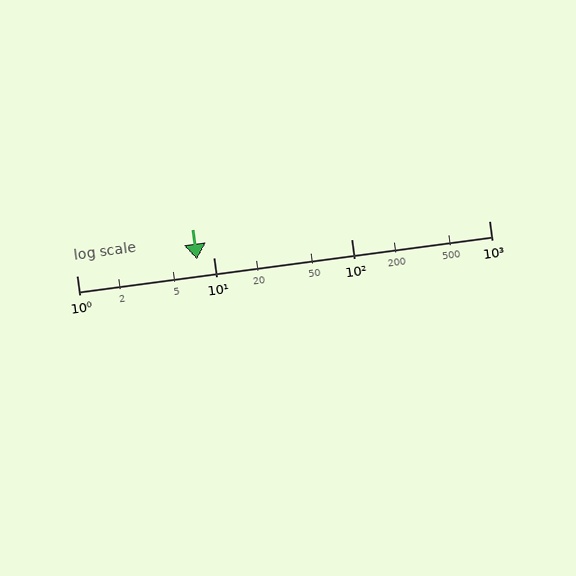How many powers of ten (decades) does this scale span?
The scale spans 3 decades, from 1 to 1000.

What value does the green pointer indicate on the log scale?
The pointer indicates approximately 7.5.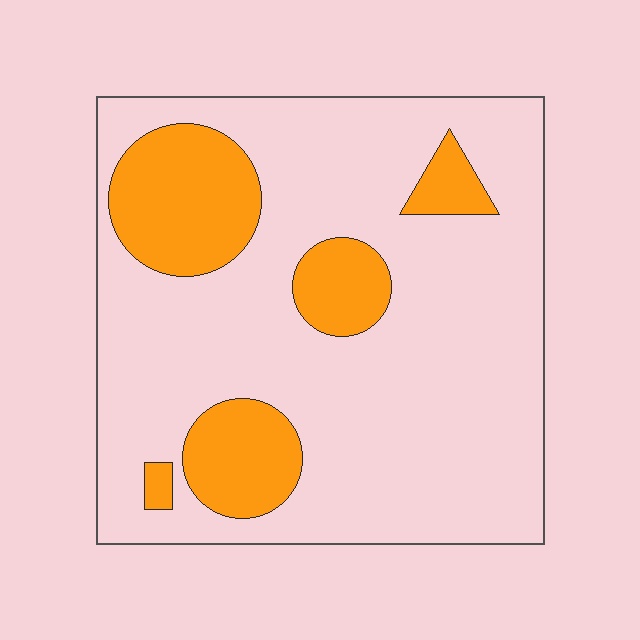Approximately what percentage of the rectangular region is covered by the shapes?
Approximately 20%.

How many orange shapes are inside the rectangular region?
5.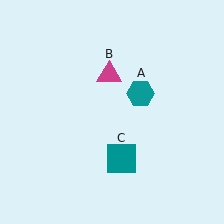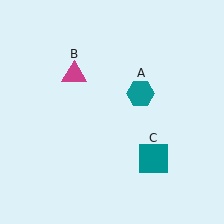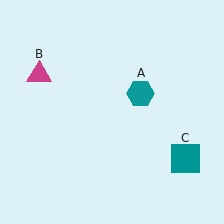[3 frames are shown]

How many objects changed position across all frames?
2 objects changed position: magenta triangle (object B), teal square (object C).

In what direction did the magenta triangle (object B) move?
The magenta triangle (object B) moved left.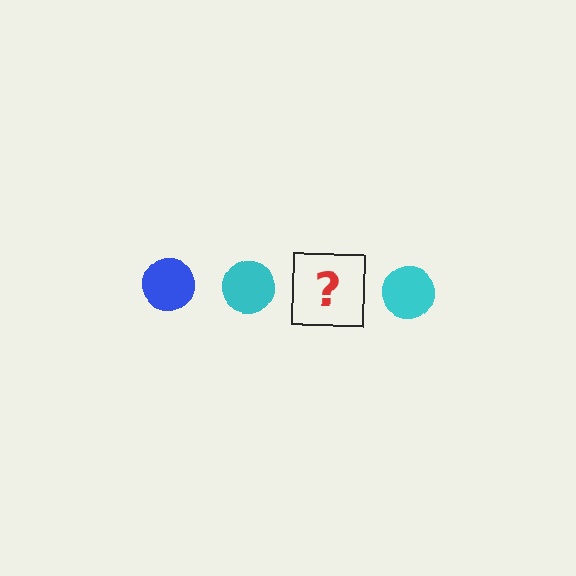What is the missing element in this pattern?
The missing element is a blue circle.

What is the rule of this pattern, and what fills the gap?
The rule is that the pattern cycles through blue, cyan circles. The gap should be filled with a blue circle.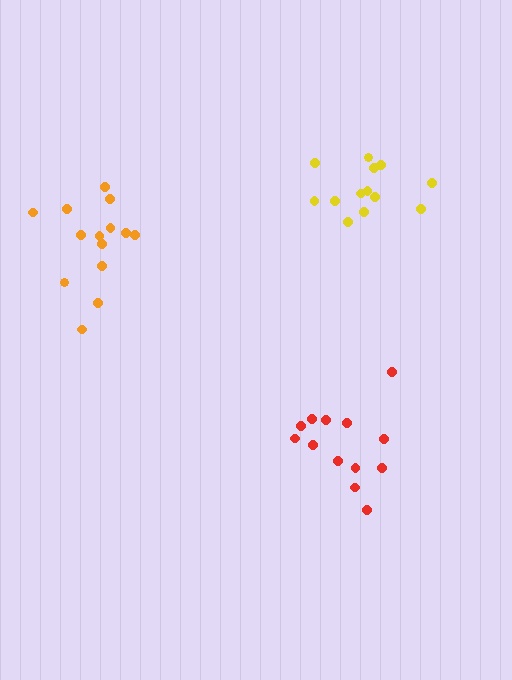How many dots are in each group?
Group 1: 13 dots, Group 2: 13 dots, Group 3: 14 dots (40 total).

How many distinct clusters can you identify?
There are 3 distinct clusters.